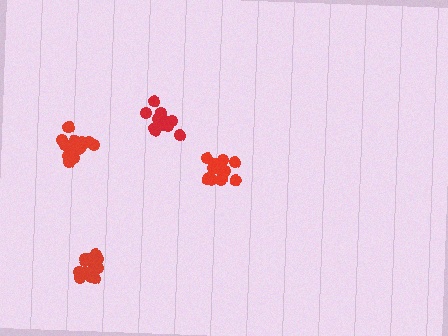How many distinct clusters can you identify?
There are 4 distinct clusters.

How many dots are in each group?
Group 1: 17 dots, Group 2: 14 dots, Group 3: 14 dots, Group 4: 16 dots (61 total).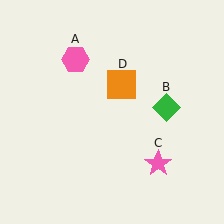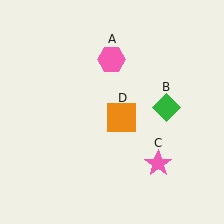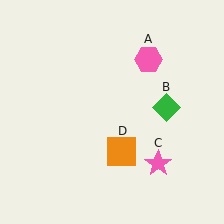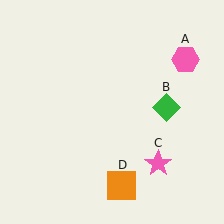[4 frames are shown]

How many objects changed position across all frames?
2 objects changed position: pink hexagon (object A), orange square (object D).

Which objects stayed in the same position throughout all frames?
Green diamond (object B) and pink star (object C) remained stationary.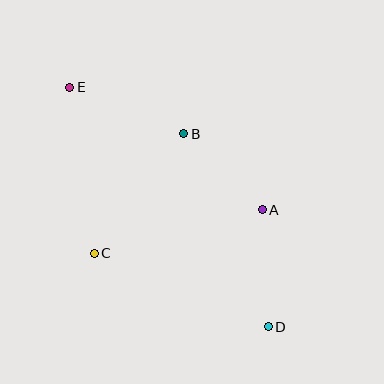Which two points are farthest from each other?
Points D and E are farthest from each other.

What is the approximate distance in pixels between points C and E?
The distance between C and E is approximately 168 pixels.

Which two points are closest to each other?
Points A and B are closest to each other.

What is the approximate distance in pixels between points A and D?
The distance between A and D is approximately 117 pixels.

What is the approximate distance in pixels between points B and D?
The distance between B and D is approximately 211 pixels.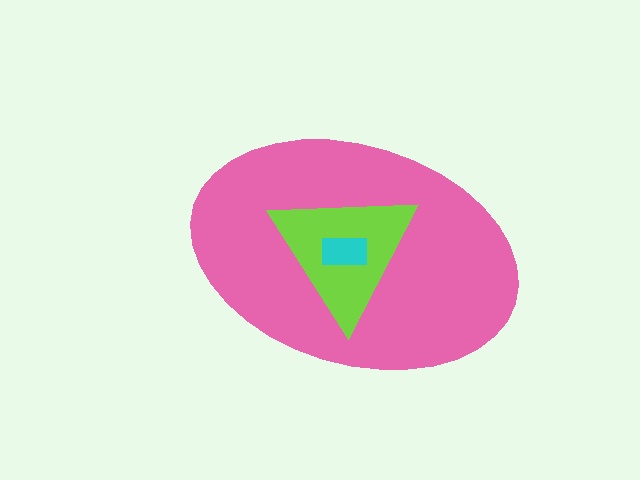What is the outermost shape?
The pink ellipse.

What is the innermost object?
The cyan rectangle.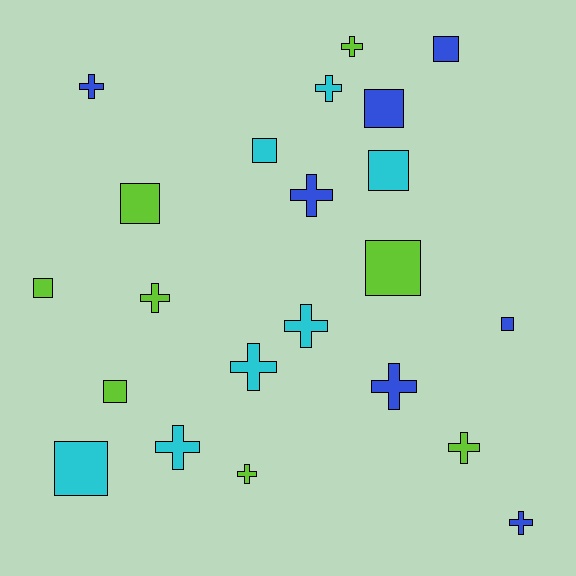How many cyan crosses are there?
There are 4 cyan crosses.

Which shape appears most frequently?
Cross, with 12 objects.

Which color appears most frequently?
Lime, with 8 objects.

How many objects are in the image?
There are 22 objects.